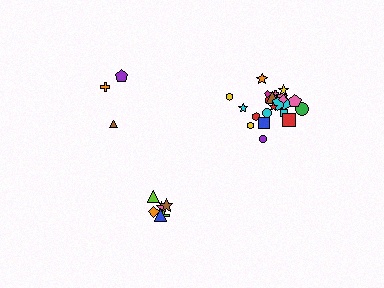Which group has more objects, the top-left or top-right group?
The top-right group.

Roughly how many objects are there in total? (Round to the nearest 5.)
Roughly 30 objects in total.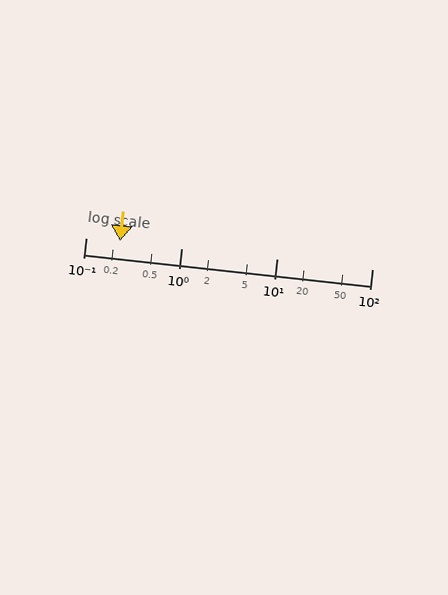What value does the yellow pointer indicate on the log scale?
The pointer indicates approximately 0.23.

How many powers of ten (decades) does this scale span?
The scale spans 3 decades, from 0.1 to 100.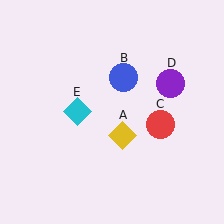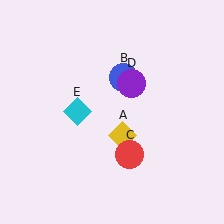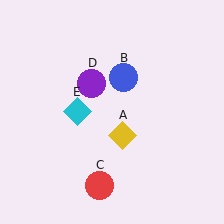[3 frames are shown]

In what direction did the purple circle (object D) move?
The purple circle (object D) moved left.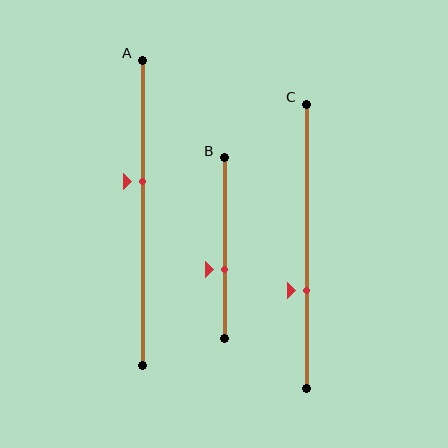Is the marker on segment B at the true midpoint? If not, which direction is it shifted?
No, the marker on segment B is shifted downward by about 12% of the segment length.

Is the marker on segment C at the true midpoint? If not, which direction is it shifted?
No, the marker on segment C is shifted downward by about 16% of the segment length.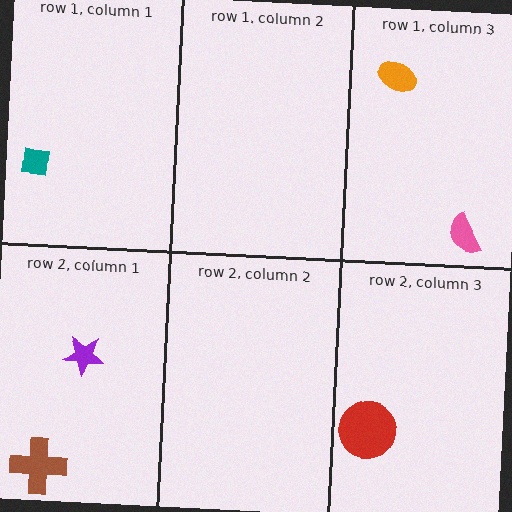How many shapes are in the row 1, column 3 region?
2.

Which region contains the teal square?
The row 1, column 1 region.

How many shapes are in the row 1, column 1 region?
1.